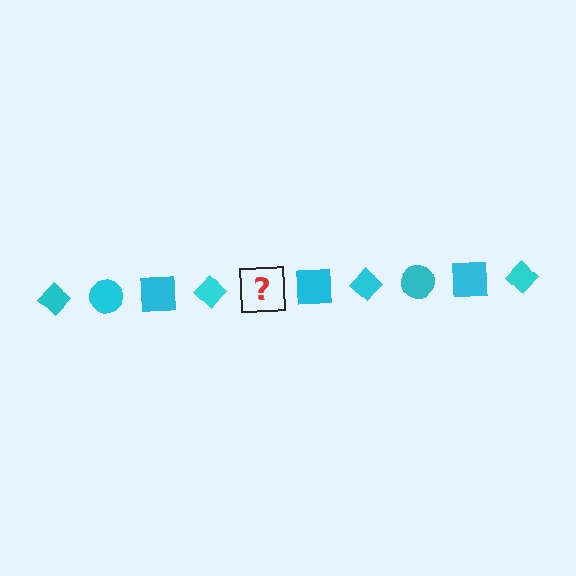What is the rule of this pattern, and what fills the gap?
The rule is that the pattern cycles through diamond, circle, square shapes in cyan. The gap should be filled with a cyan circle.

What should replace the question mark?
The question mark should be replaced with a cyan circle.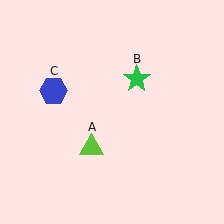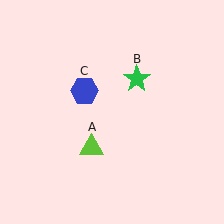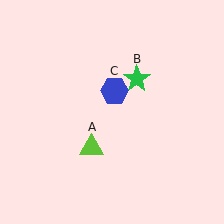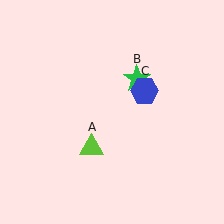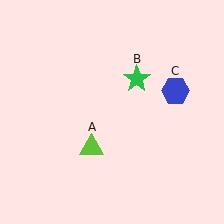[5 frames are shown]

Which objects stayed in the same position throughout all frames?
Lime triangle (object A) and green star (object B) remained stationary.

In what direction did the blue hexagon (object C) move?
The blue hexagon (object C) moved right.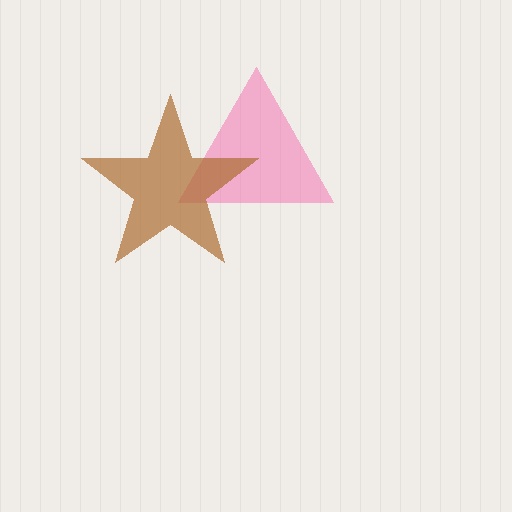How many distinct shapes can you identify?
There are 2 distinct shapes: a pink triangle, a brown star.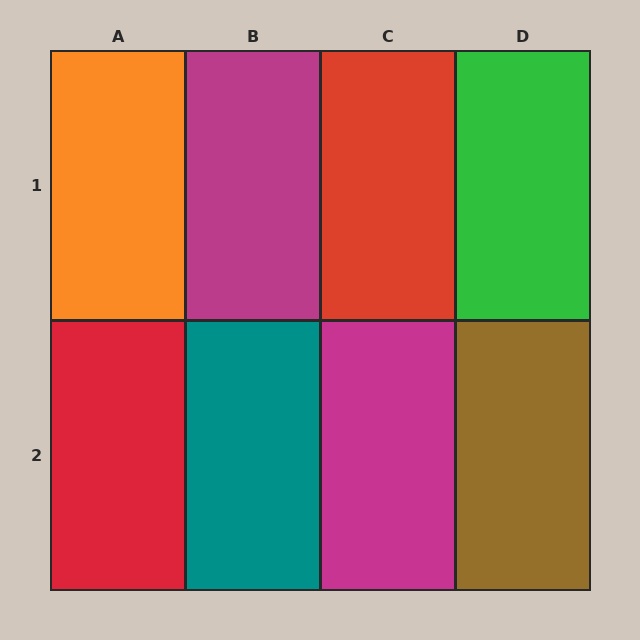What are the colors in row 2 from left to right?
Red, teal, magenta, brown.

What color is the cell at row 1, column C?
Red.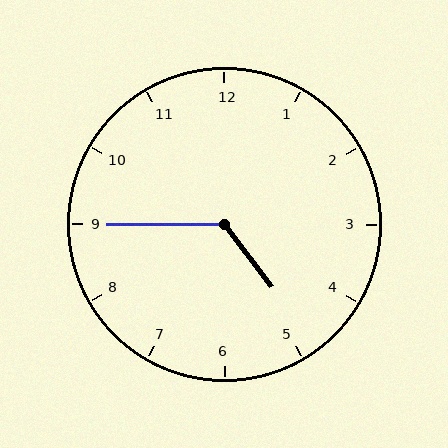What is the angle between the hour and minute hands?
Approximately 128 degrees.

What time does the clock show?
4:45.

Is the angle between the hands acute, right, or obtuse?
It is obtuse.